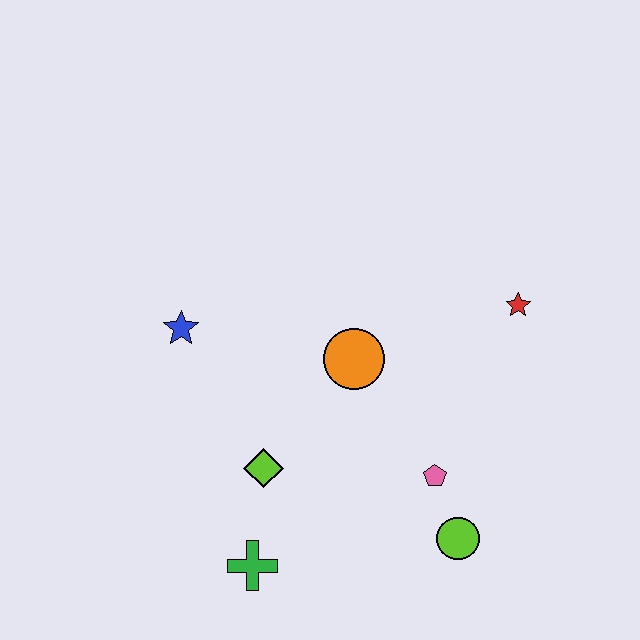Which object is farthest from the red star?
The green cross is farthest from the red star.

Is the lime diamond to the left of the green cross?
No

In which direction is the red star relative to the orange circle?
The red star is to the right of the orange circle.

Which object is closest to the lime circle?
The pink pentagon is closest to the lime circle.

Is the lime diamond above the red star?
No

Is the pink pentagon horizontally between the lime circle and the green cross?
Yes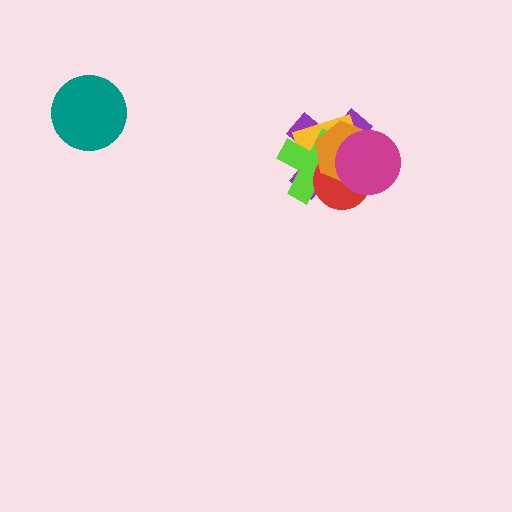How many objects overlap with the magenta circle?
5 objects overlap with the magenta circle.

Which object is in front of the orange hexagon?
The magenta circle is in front of the orange hexagon.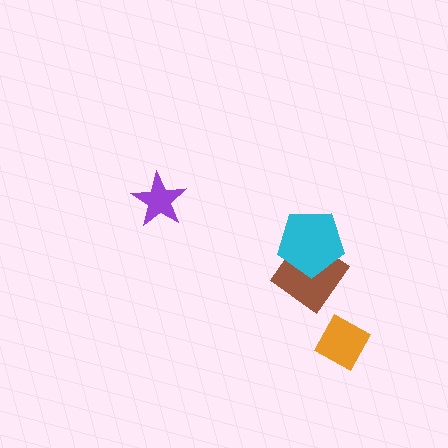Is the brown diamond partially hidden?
Yes, it is partially covered by another shape.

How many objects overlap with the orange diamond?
0 objects overlap with the orange diamond.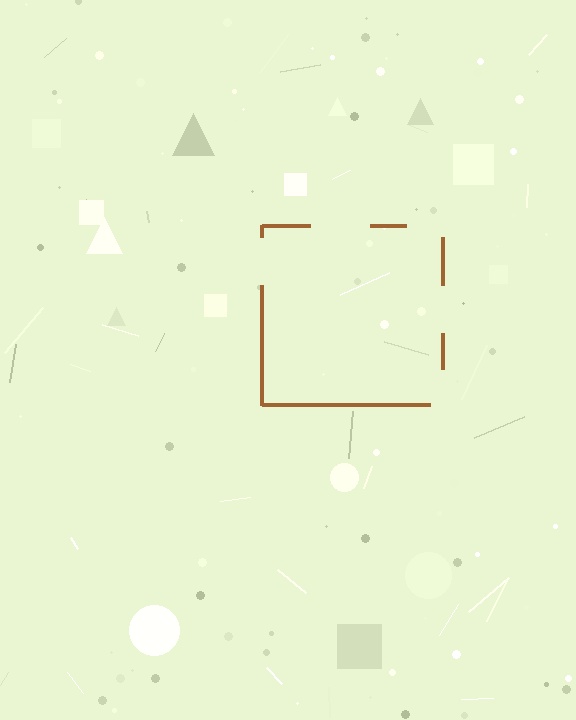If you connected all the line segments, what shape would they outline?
They would outline a square.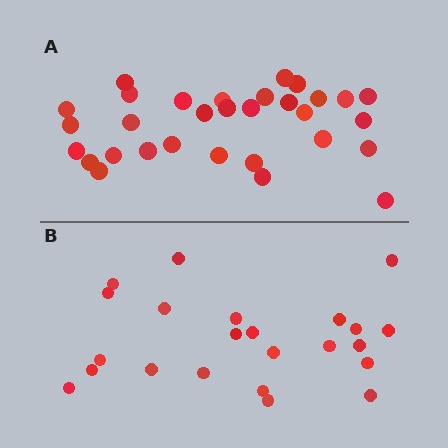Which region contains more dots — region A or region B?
Region A (the top region) has more dots.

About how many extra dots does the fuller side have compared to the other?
Region A has roughly 8 or so more dots than region B.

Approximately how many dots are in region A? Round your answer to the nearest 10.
About 30 dots. (The exact count is 31, which rounds to 30.)